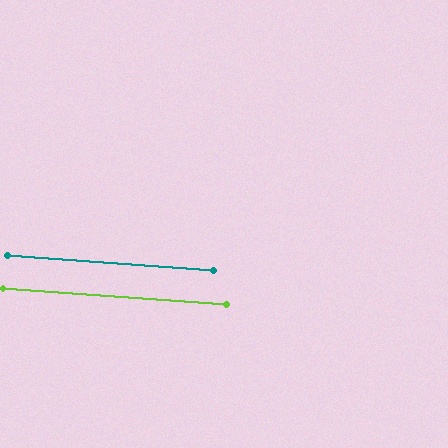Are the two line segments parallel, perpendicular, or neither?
Parallel — their directions differ by only 0.2°.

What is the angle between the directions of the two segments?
Approximately 0 degrees.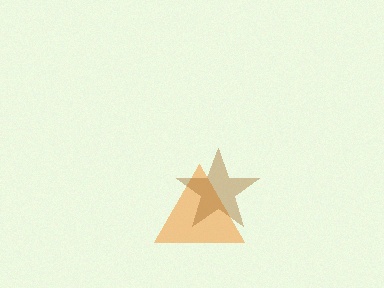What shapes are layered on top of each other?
The layered shapes are: an orange triangle, a brown star.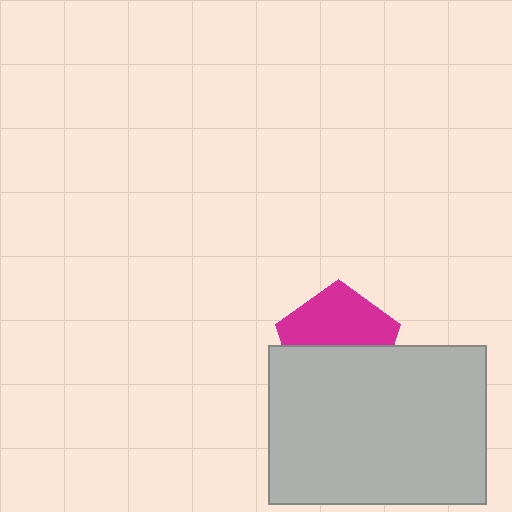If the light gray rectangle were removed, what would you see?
You would see the complete magenta pentagon.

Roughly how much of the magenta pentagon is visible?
About half of it is visible (roughly 51%).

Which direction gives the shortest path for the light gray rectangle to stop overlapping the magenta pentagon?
Moving down gives the shortest separation.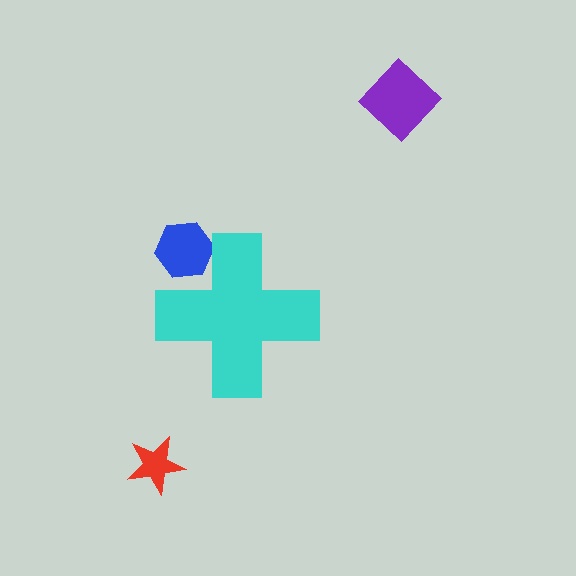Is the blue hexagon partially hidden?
Yes, the blue hexagon is partially hidden behind the cyan cross.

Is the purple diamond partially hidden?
No, the purple diamond is fully visible.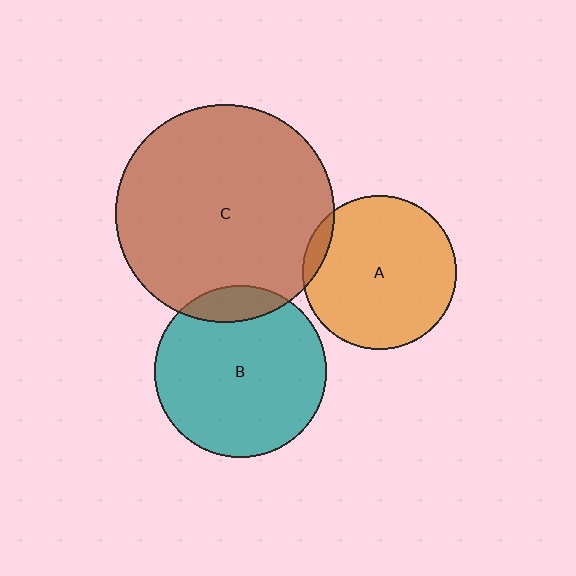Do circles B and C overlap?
Yes.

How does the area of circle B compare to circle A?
Approximately 1.2 times.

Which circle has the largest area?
Circle C (brown).